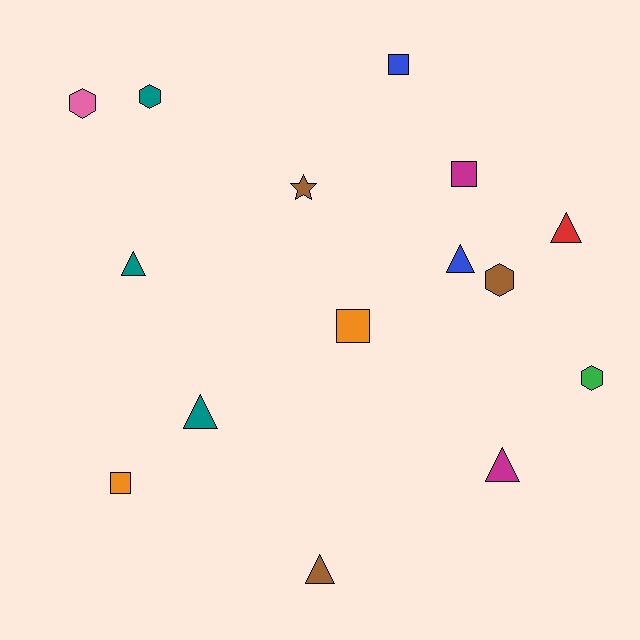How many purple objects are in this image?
There are no purple objects.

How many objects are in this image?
There are 15 objects.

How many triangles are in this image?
There are 6 triangles.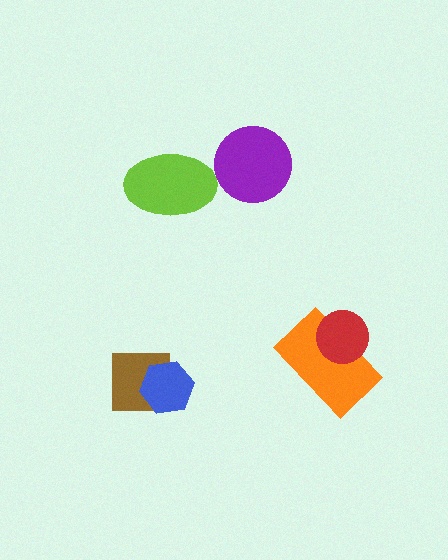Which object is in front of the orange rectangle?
The red circle is in front of the orange rectangle.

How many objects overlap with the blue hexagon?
1 object overlaps with the blue hexagon.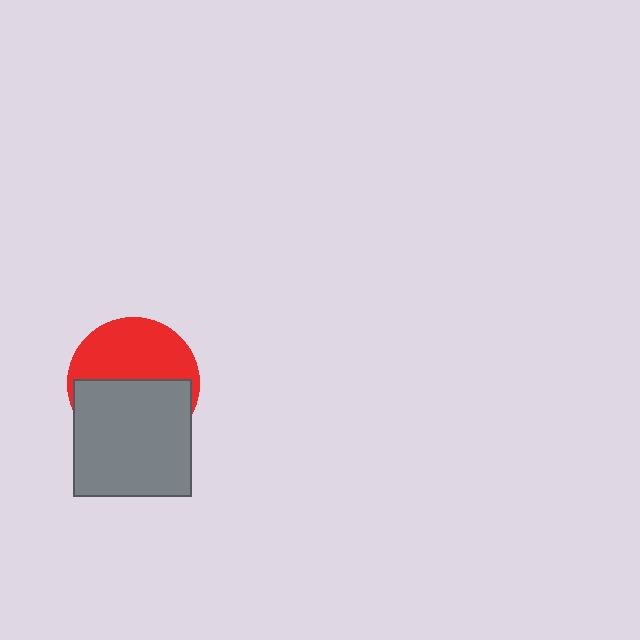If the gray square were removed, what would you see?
You would see the complete red circle.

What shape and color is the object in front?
The object in front is a gray square.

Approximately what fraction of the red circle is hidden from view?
Roughly 51% of the red circle is hidden behind the gray square.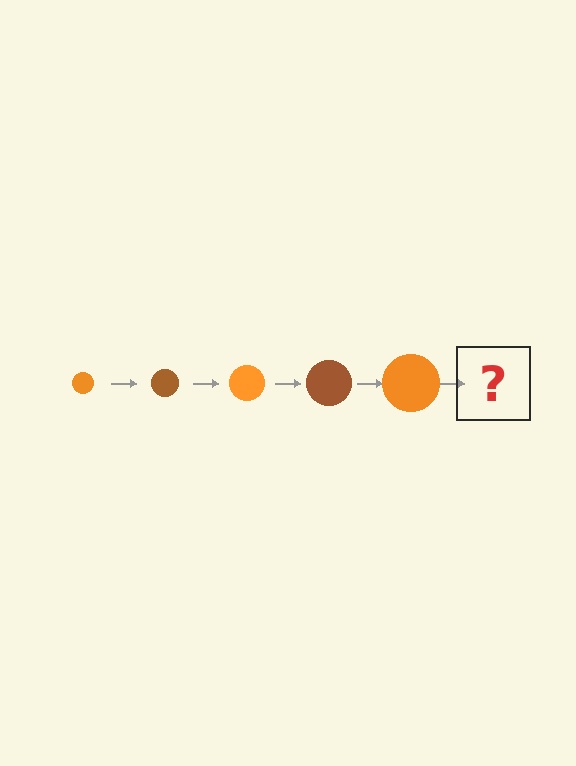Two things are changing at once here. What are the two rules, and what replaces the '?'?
The two rules are that the circle grows larger each step and the color cycles through orange and brown. The '?' should be a brown circle, larger than the previous one.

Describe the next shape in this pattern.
It should be a brown circle, larger than the previous one.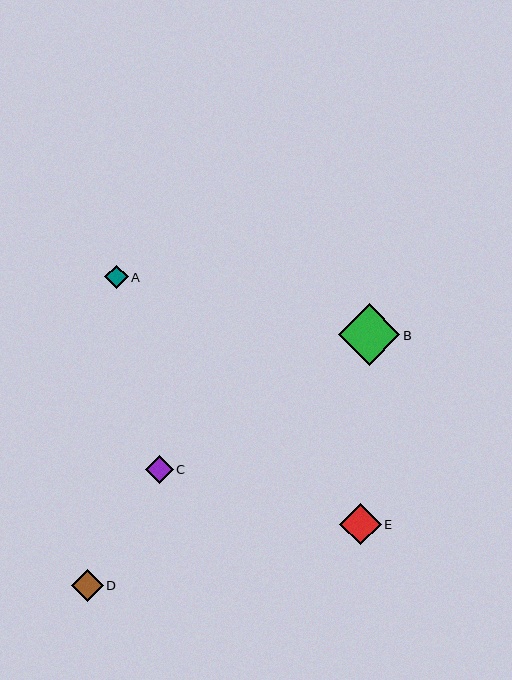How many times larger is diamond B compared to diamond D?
Diamond B is approximately 1.9 times the size of diamond D.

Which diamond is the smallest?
Diamond A is the smallest with a size of approximately 24 pixels.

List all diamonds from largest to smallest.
From largest to smallest: B, E, D, C, A.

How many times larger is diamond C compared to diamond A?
Diamond C is approximately 1.2 times the size of diamond A.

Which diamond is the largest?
Diamond B is the largest with a size of approximately 62 pixels.